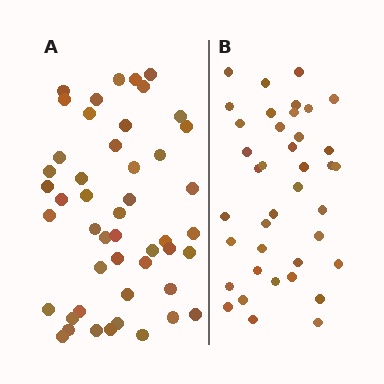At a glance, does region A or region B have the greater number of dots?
Region A (the left region) has more dots.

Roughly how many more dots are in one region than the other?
Region A has roughly 8 or so more dots than region B.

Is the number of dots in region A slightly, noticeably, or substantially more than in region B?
Region A has only slightly more — the two regions are fairly close. The ratio is roughly 1.2 to 1.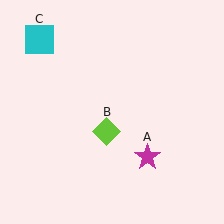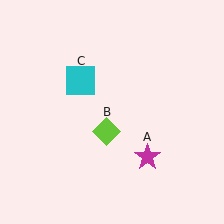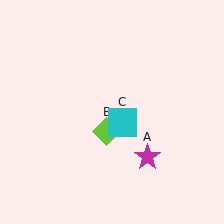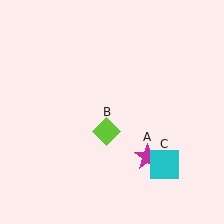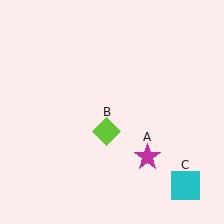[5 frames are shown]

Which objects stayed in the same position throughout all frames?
Magenta star (object A) and lime diamond (object B) remained stationary.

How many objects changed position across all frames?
1 object changed position: cyan square (object C).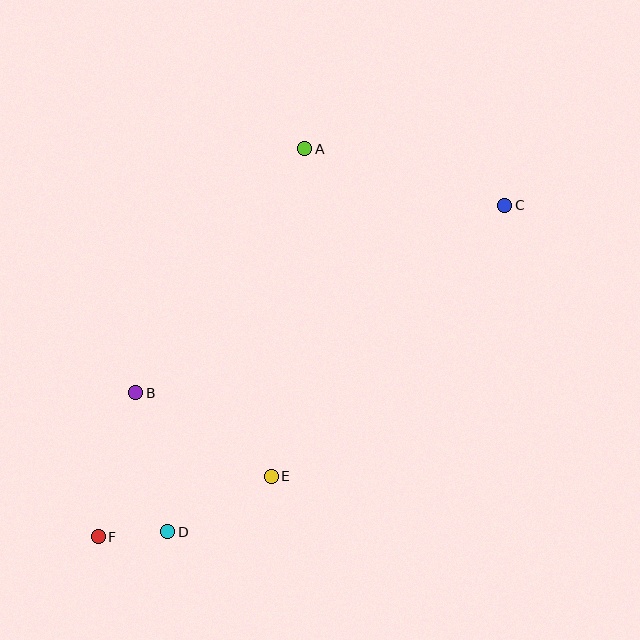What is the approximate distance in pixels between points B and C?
The distance between B and C is approximately 414 pixels.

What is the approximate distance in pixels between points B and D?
The distance between B and D is approximately 143 pixels.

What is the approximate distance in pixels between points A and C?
The distance between A and C is approximately 208 pixels.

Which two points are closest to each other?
Points D and F are closest to each other.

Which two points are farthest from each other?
Points C and F are farthest from each other.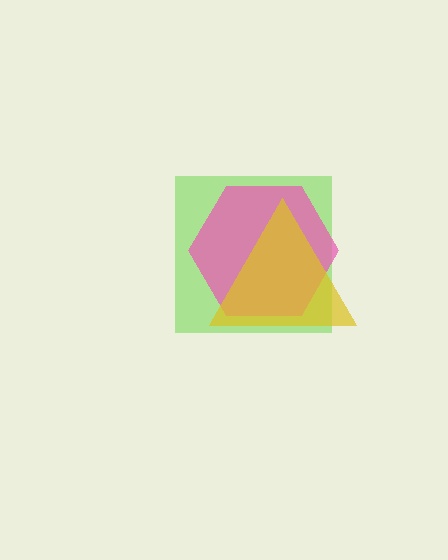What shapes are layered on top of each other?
The layered shapes are: a lime square, a pink hexagon, a yellow triangle.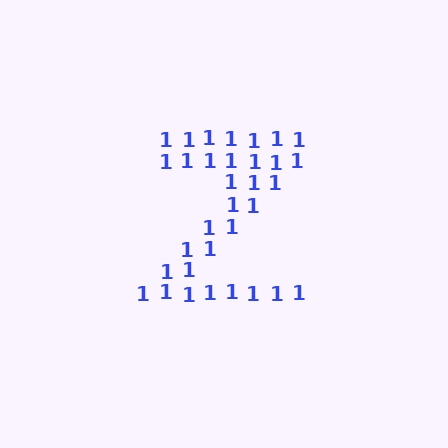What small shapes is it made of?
It is made of small digit 1's.